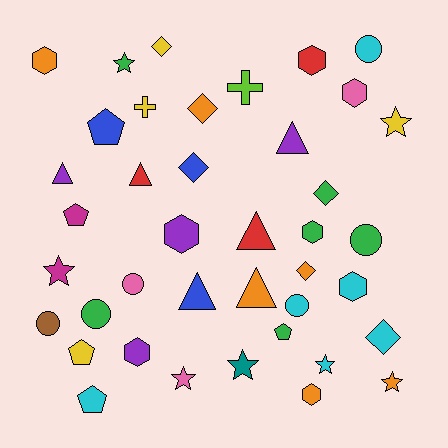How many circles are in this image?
There are 6 circles.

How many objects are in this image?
There are 40 objects.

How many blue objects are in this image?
There are 3 blue objects.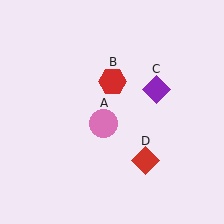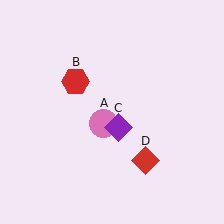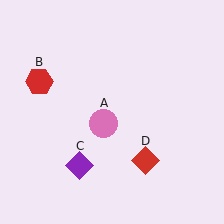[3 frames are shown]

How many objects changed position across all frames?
2 objects changed position: red hexagon (object B), purple diamond (object C).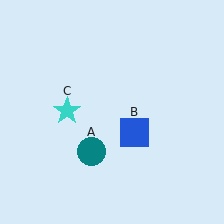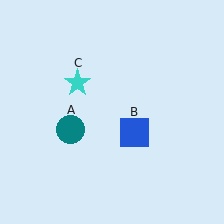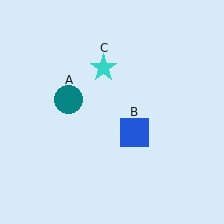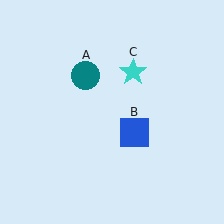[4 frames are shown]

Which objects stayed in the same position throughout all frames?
Blue square (object B) remained stationary.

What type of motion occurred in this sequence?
The teal circle (object A), cyan star (object C) rotated clockwise around the center of the scene.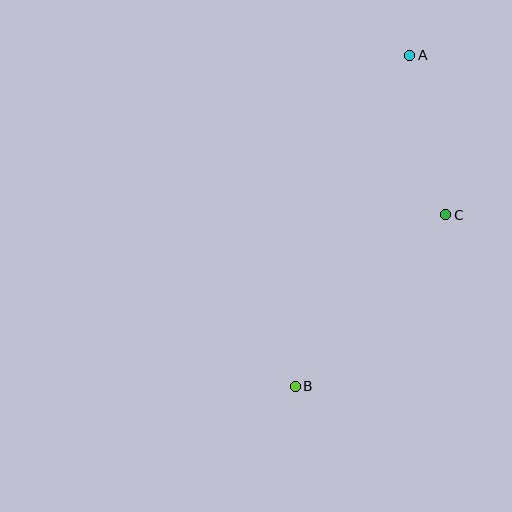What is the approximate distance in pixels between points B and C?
The distance between B and C is approximately 228 pixels.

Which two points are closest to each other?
Points A and C are closest to each other.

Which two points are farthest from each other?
Points A and B are farthest from each other.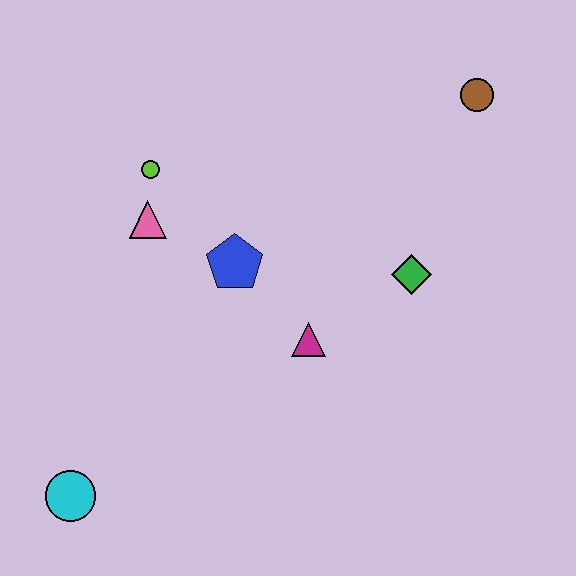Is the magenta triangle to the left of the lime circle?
No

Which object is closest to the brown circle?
The green diamond is closest to the brown circle.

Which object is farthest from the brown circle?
The cyan circle is farthest from the brown circle.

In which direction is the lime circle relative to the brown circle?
The lime circle is to the left of the brown circle.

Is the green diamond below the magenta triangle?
No